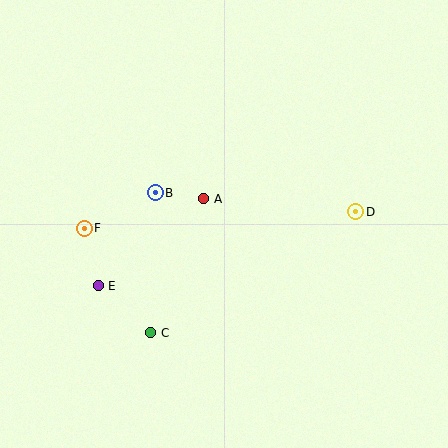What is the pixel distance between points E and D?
The distance between E and D is 268 pixels.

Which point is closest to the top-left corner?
Point F is closest to the top-left corner.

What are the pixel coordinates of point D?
Point D is at (356, 212).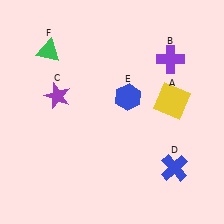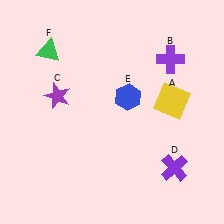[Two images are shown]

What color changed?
The cross (D) changed from blue in Image 1 to purple in Image 2.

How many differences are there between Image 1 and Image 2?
There is 1 difference between the two images.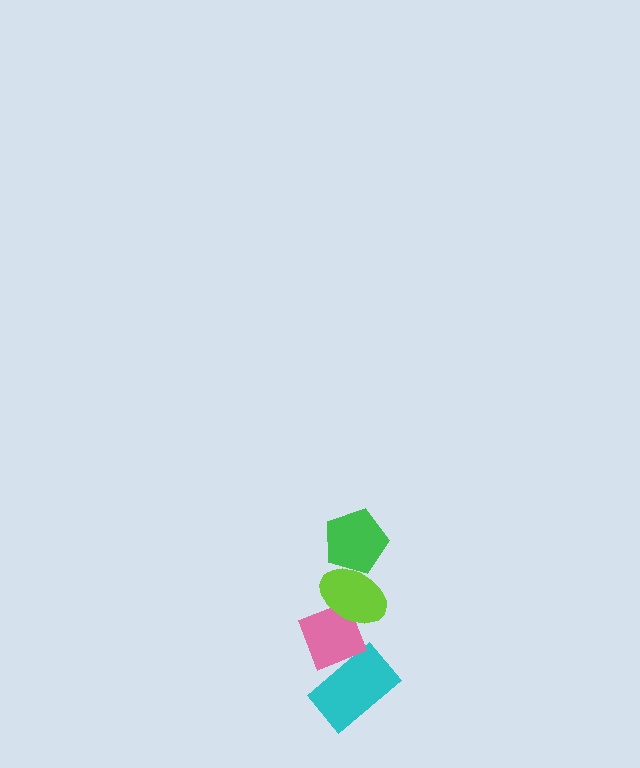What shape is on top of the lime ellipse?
The green pentagon is on top of the lime ellipse.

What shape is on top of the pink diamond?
The lime ellipse is on top of the pink diamond.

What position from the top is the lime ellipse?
The lime ellipse is 2nd from the top.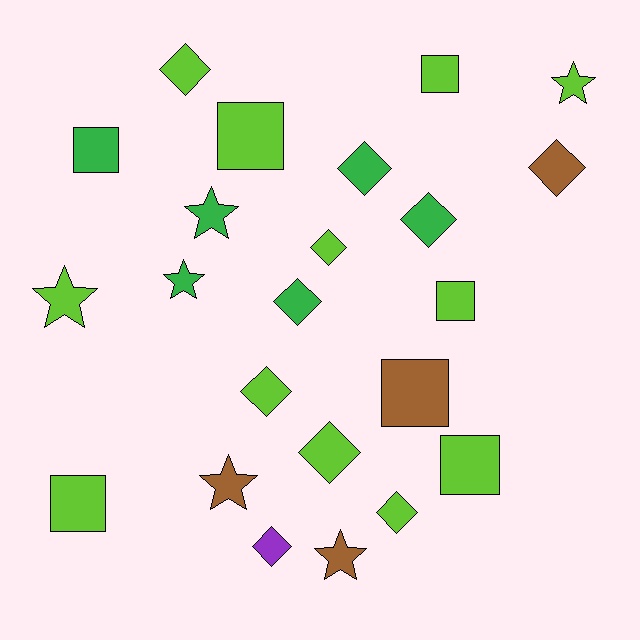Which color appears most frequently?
Lime, with 12 objects.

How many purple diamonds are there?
There is 1 purple diamond.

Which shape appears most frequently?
Diamond, with 10 objects.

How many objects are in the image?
There are 23 objects.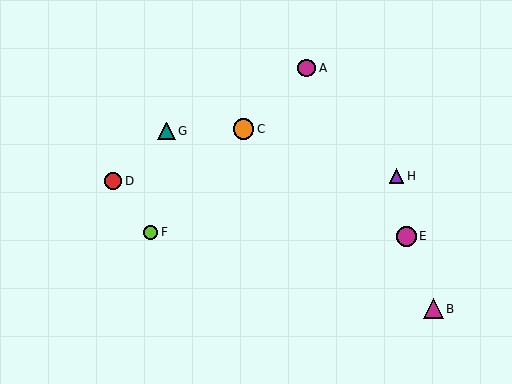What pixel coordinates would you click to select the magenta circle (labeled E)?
Click at (406, 236) to select the magenta circle E.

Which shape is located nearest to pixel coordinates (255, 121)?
The orange circle (labeled C) at (244, 129) is nearest to that location.